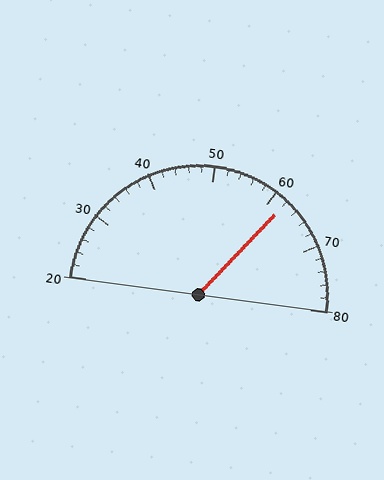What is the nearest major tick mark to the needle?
The nearest major tick mark is 60.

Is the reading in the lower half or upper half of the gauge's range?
The reading is in the upper half of the range (20 to 80).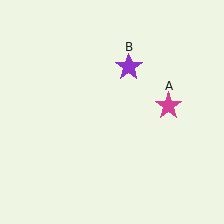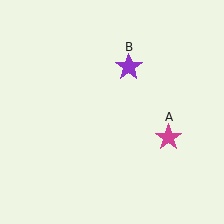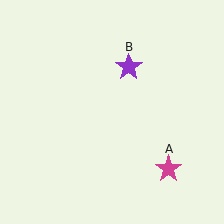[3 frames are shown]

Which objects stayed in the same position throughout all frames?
Purple star (object B) remained stationary.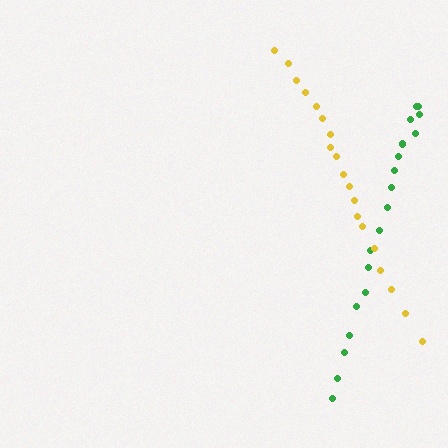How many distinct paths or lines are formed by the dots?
There are 2 distinct paths.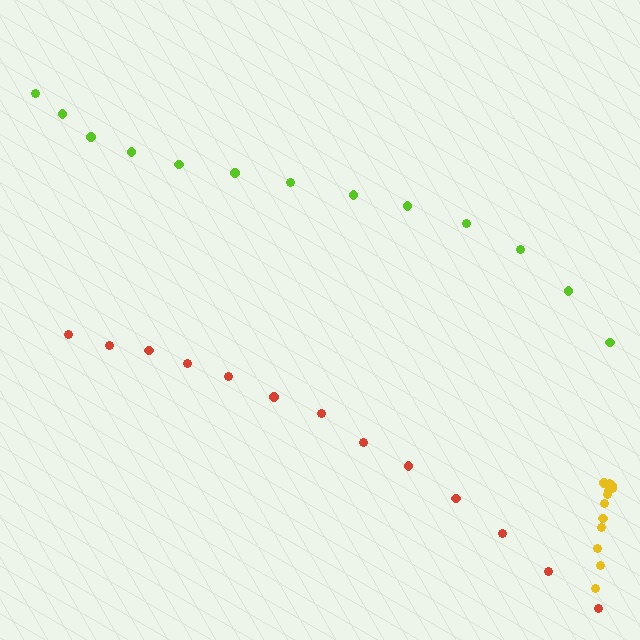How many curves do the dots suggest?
There are 3 distinct paths.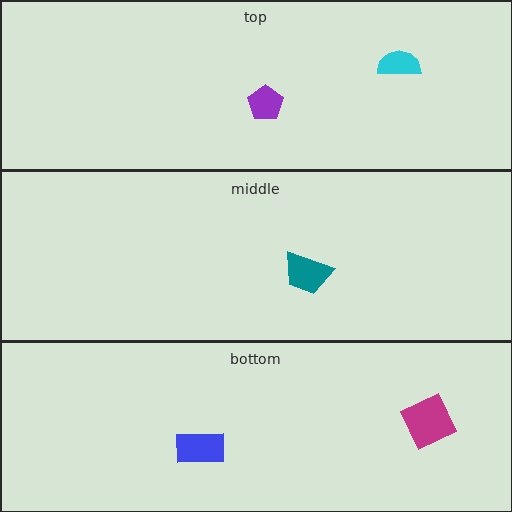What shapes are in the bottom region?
The magenta diamond, the blue rectangle.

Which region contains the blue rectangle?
The bottom region.